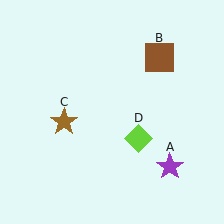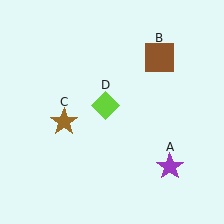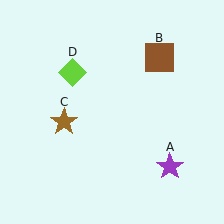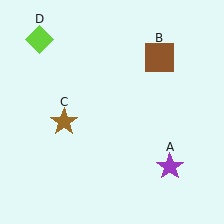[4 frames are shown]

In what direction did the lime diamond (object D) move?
The lime diamond (object D) moved up and to the left.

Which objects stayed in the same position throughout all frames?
Purple star (object A) and brown square (object B) and brown star (object C) remained stationary.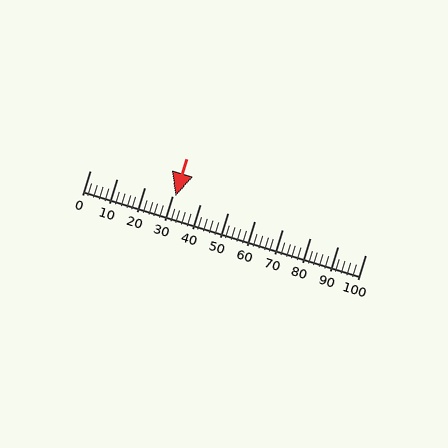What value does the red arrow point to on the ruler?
The red arrow points to approximately 31.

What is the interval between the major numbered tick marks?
The major tick marks are spaced 10 units apart.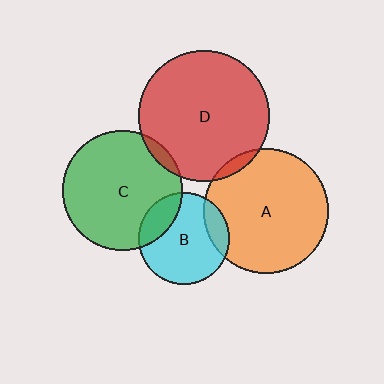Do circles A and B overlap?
Yes.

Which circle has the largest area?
Circle D (red).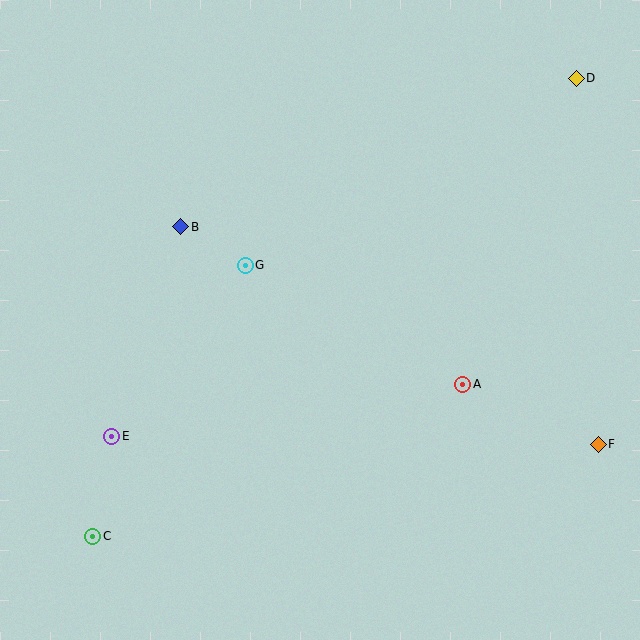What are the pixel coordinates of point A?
Point A is at (463, 384).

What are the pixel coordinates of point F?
Point F is at (598, 444).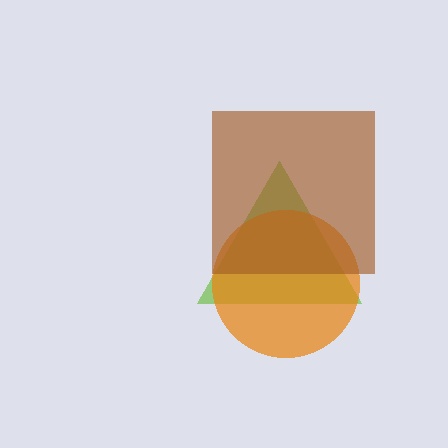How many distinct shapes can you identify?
There are 3 distinct shapes: a lime triangle, an orange circle, a brown square.